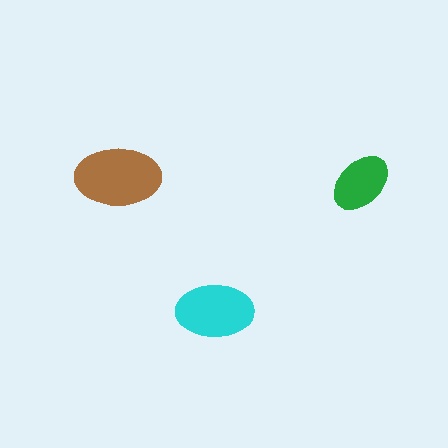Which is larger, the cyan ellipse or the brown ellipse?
The brown one.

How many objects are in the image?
There are 3 objects in the image.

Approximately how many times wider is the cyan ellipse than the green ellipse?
About 1.5 times wider.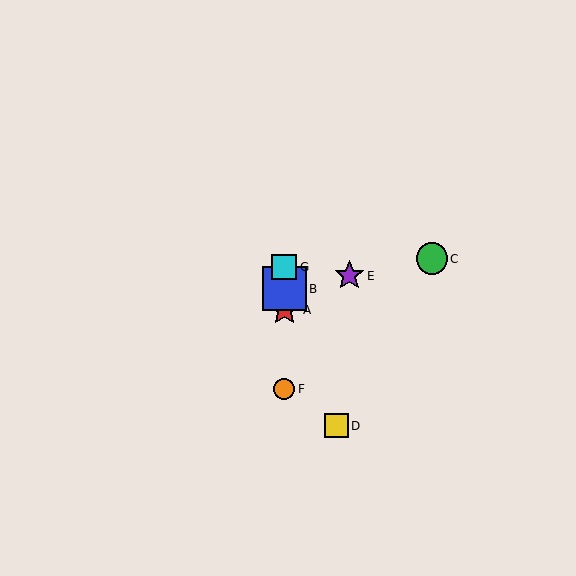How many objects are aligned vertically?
4 objects (A, B, F, G) are aligned vertically.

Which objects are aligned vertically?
Objects A, B, F, G are aligned vertically.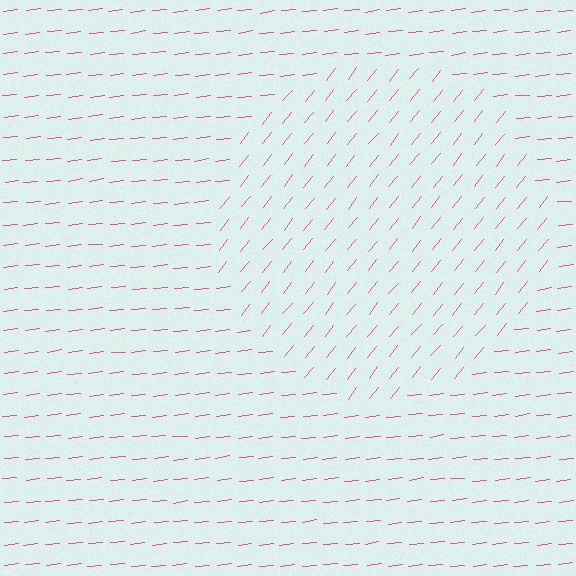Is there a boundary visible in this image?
Yes, there is a texture boundary formed by a change in line orientation.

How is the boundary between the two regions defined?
The boundary is defined purely by a change in line orientation (approximately 45 degrees difference). All lines are the same color and thickness.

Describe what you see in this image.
The image is filled with small pink line segments. A circle region in the image has lines oriented differently from the surrounding lines, creating a visible texture boundary.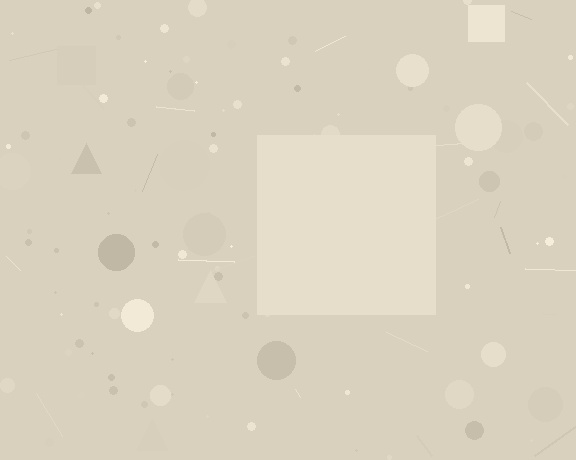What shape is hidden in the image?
A square is hidden in the image.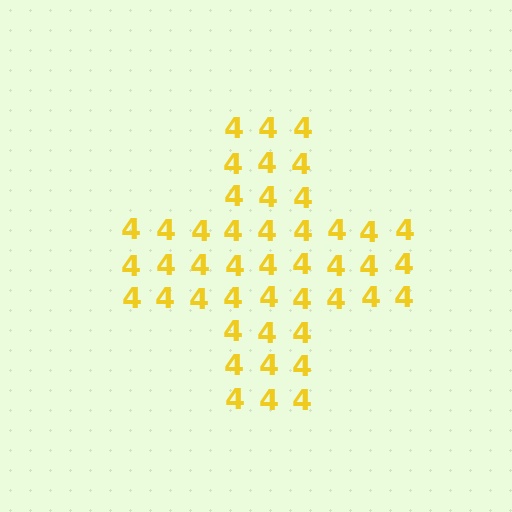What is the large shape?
The large shape is a cross.